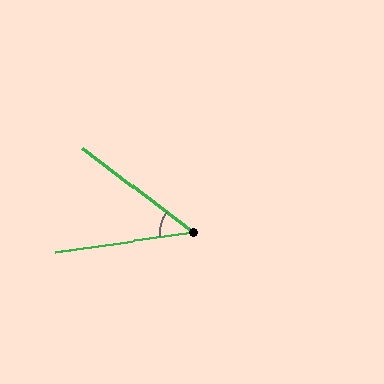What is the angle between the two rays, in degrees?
Approximately 45 degrees.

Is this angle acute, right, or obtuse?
It is acute.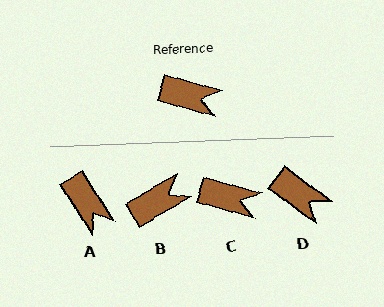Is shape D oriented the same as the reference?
No, it is off by about 21 degrees.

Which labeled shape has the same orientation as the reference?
C.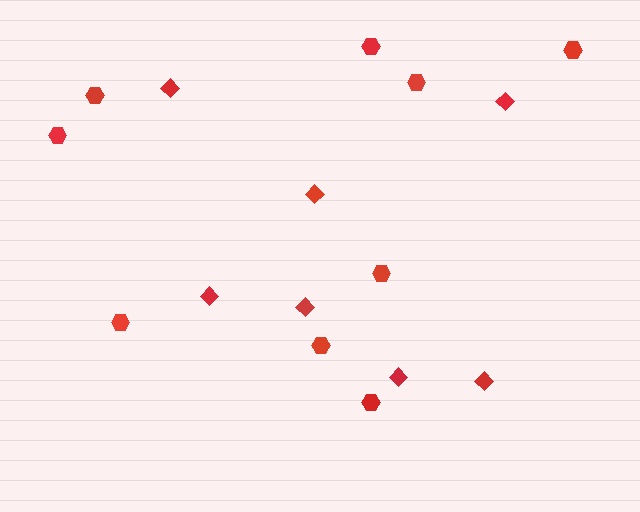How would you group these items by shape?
There are 2 groups: one group of hexagons (9) and one group of diamonds (7).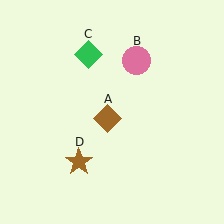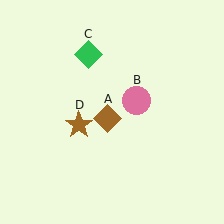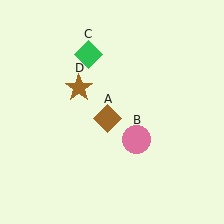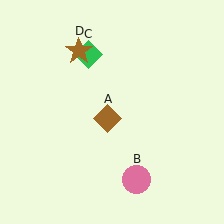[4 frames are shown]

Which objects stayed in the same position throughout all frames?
Brown diamond (object A) and green diamond (object C) remained stationary.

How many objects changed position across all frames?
2 objects changed position: pink circle (object B), brown star (object D).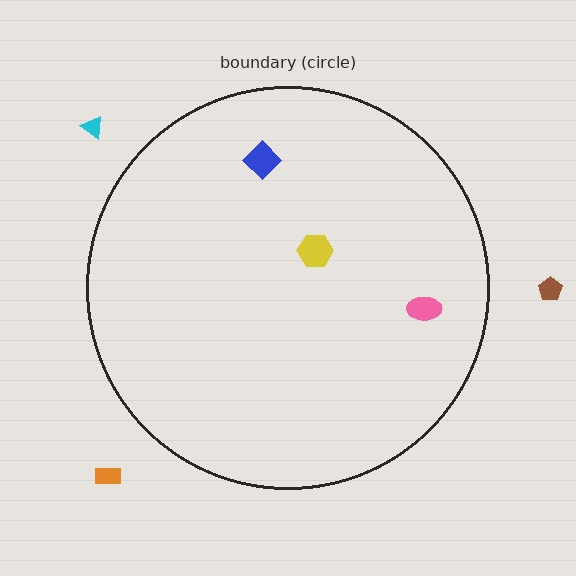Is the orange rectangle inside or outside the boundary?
Outside.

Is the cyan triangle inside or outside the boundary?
Outside.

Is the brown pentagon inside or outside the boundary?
Outside.